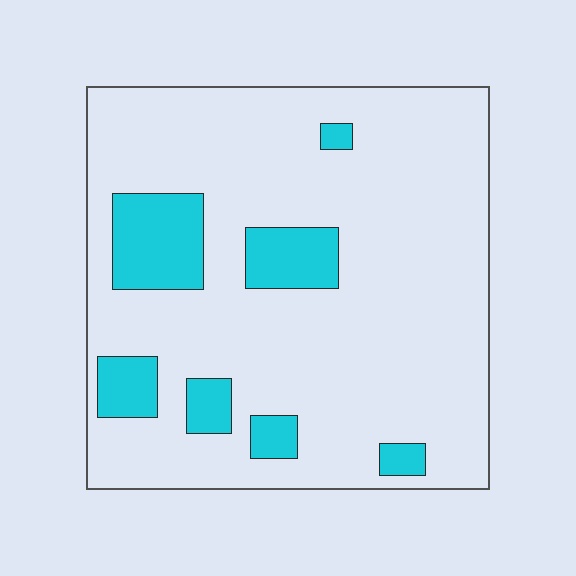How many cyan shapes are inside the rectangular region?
7.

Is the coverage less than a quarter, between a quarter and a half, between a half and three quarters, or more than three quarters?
Less than a quarter.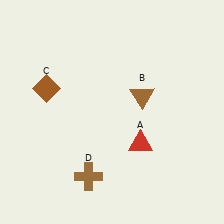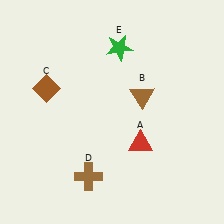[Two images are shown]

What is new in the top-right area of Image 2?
A green star (E) was added in the top-right area of Image 2.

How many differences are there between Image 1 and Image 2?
There is 1 difference between the two images.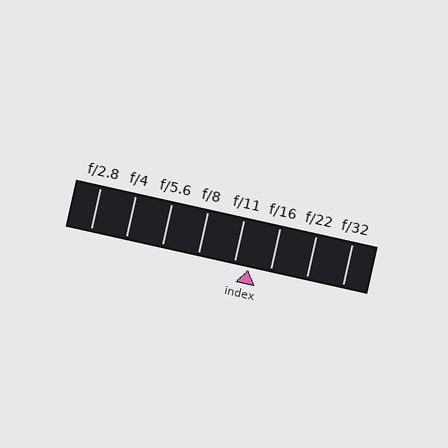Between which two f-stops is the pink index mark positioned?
The index mark is between f/11 and f/16.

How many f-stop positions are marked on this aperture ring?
There are 8 f-stop positions marked.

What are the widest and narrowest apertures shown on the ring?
The widest aperture shown is f/2.8 and the narrowest is f/32.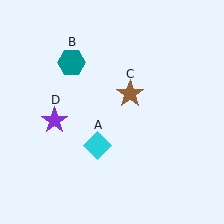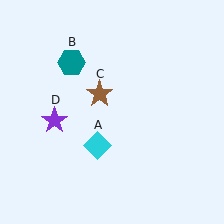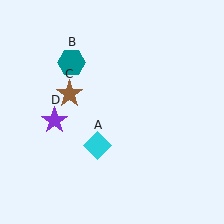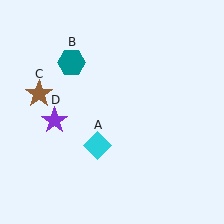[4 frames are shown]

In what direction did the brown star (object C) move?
The brown star (object C) moved left.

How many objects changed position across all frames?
1 object changed position: brown star (object C).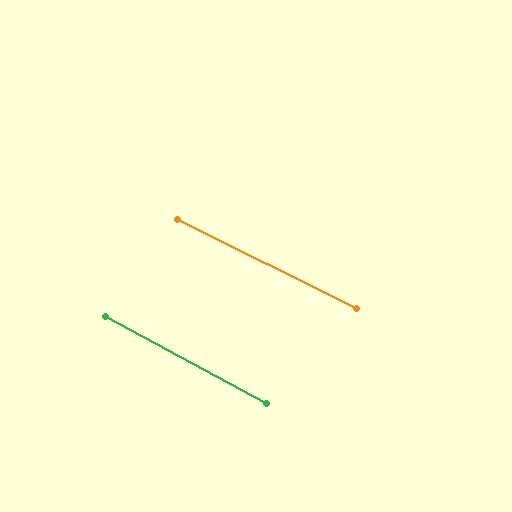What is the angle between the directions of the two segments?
Approximately 2 degrees.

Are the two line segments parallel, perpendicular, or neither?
Parallel — their directions differ by only 1.8°.